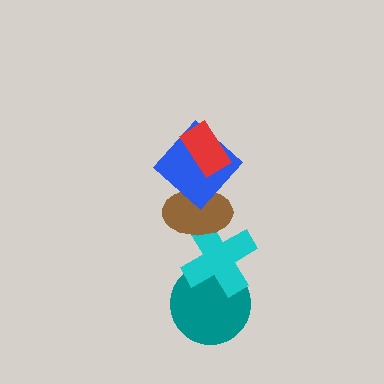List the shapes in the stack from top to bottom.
From top to bottom: the red rectangle, the blue diamond, the brown ellipse, the cyan cross, the teal circle.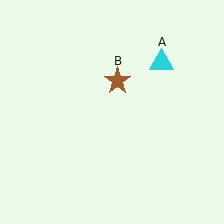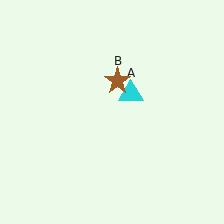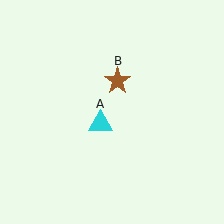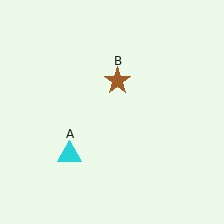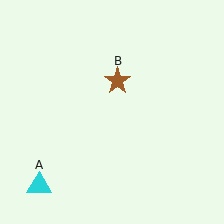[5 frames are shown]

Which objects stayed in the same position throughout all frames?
Brown star (object B) remained stationary.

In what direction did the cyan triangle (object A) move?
The cyan triangle (object A) moved down and to the left.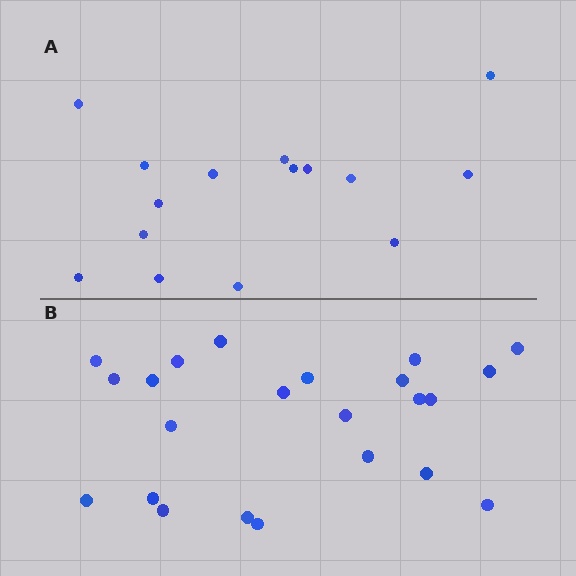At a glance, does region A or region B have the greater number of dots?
Region B (the bottom region) has more dots.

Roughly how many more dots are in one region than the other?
Region B has roughly 8 or so more dots than region A.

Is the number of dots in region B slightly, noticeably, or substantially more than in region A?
Region B has substantially more. The ratio is roughly 1.5 to 1.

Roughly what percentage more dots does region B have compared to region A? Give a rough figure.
About 55% more.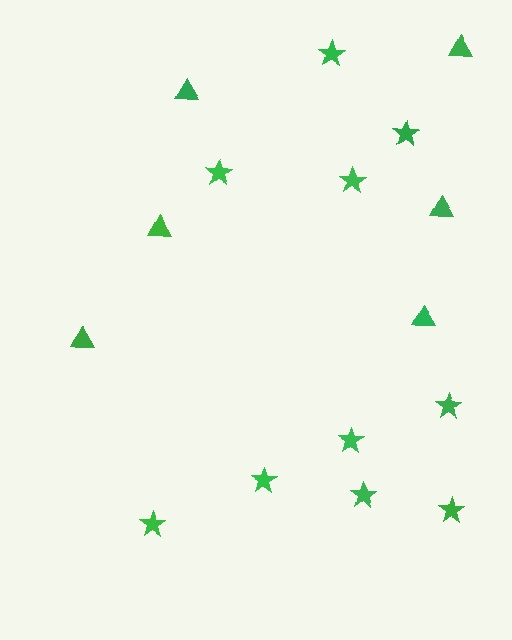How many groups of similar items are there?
There are 2 groups: one group of stars (10) and one group of triangles (6).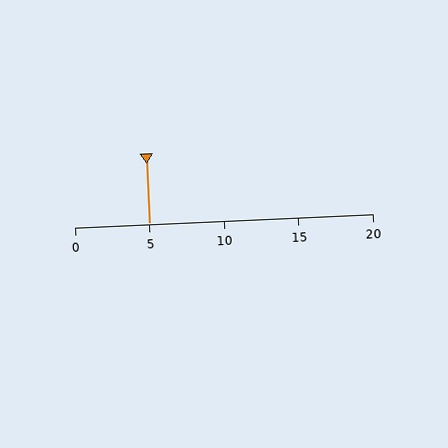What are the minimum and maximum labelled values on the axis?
The axis runs from 0 to 20.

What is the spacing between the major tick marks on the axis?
The major ticks are spaced 5 apart.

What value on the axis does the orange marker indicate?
The marker indicates approximately 5.